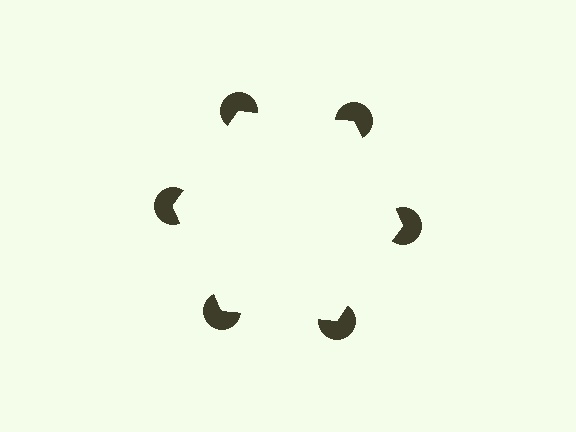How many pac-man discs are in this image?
There are 6 — one at each vertex of the illusory hexagon.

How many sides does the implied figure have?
6 sides.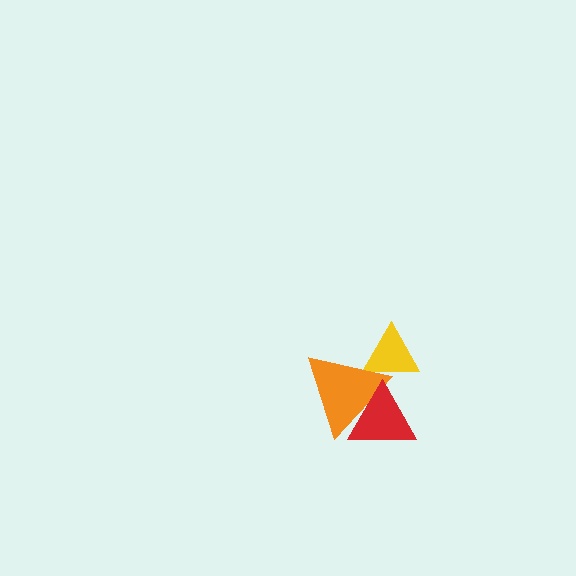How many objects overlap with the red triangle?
1 object overlaps with the red triangle.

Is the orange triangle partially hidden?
Yes, it is partially covered by another shape.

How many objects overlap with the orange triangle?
2 objects overlap with the orange triangle.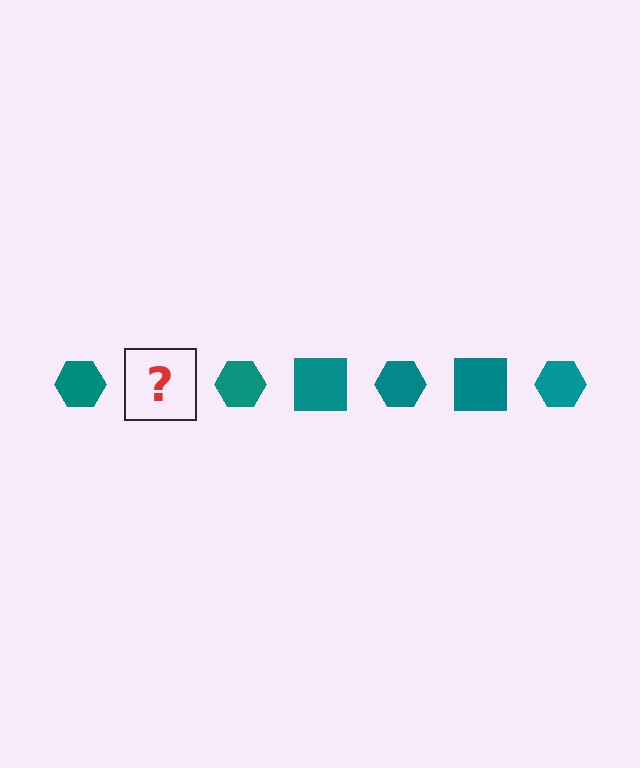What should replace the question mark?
The question mark should be replaced with a teal square.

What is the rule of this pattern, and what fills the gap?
The rule is that the pattern cycles through hexagon, square shapes in teal. The gap should be filled with a teal square.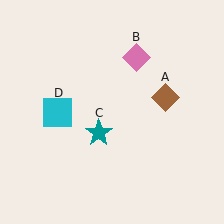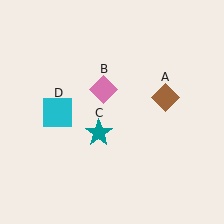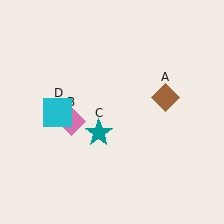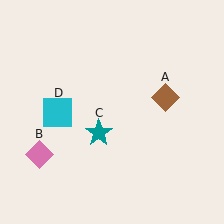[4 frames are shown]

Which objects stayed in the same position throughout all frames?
Brown diamond (object A) and teal star (object C) and cyan square (object D) remained stationary.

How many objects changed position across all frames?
1 object changed position: pink diamond (object B).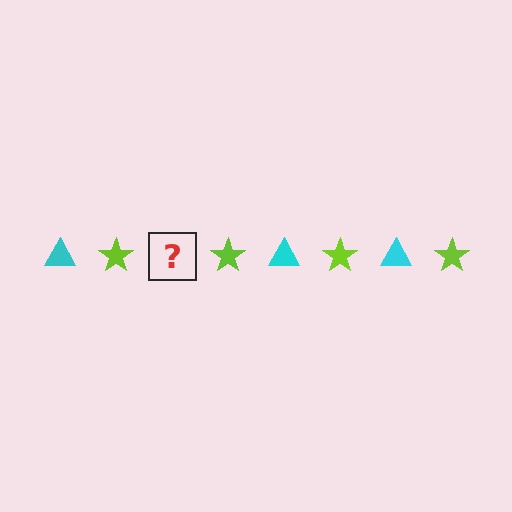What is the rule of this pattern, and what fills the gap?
The rule is that the pattern alternates between cyan triangle and lime star. The gap should be filled with a cyan triangle.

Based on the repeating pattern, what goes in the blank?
The blank should be a cyan triangle.